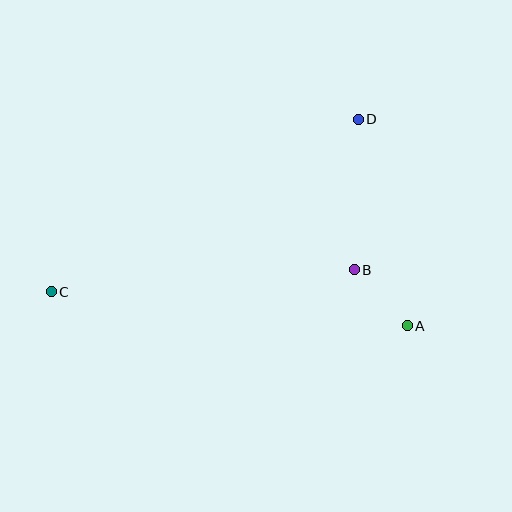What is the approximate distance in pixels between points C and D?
The distance between C and D is approximately 352 pixels.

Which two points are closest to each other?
Points A and B are closest to each other.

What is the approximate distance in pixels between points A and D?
The distance between A and D is approximately 213 pixels.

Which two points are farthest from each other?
Points A and C are farthest from each other.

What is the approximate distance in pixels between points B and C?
The distance between B and C is approximately 304 pixels.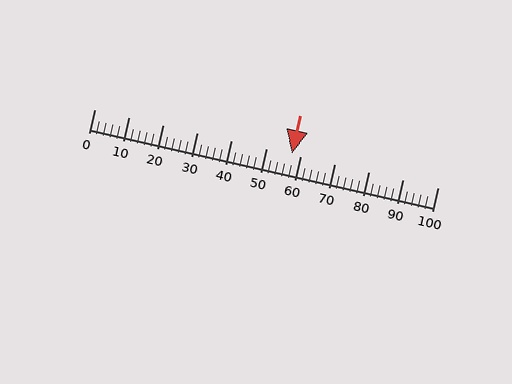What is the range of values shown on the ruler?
The ruler shows values from 0 to 100.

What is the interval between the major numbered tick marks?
The major tick marks are spaced 10 units apart.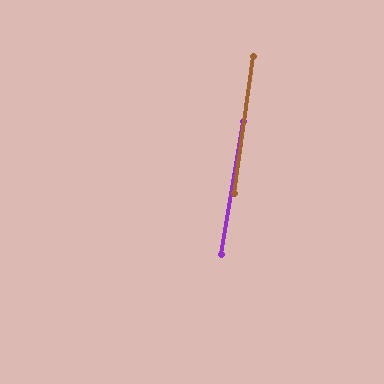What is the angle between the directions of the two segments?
Approximately 2 degrees.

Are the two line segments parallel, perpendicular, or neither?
Parallel — their directions differ by only 1.7°.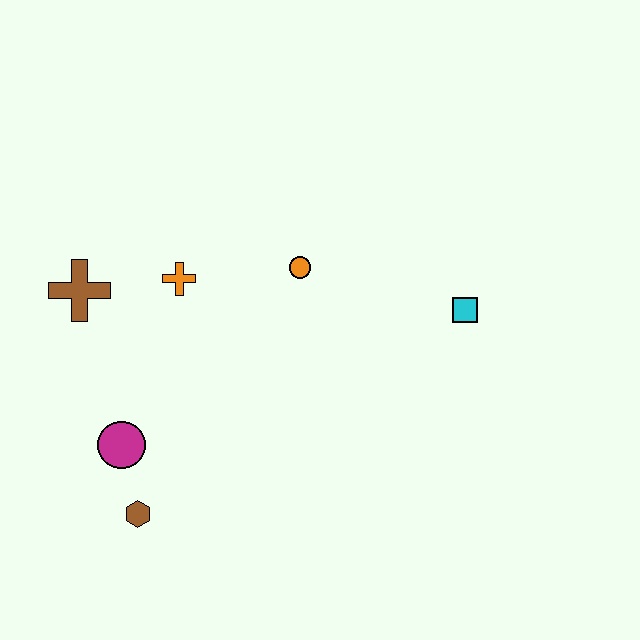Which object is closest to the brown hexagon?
The magenta circle is closest to the brown hexagon.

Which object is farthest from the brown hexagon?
The cyan square is farthest from the brown hexagon.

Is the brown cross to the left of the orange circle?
Yes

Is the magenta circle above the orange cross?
No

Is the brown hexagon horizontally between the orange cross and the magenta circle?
Yes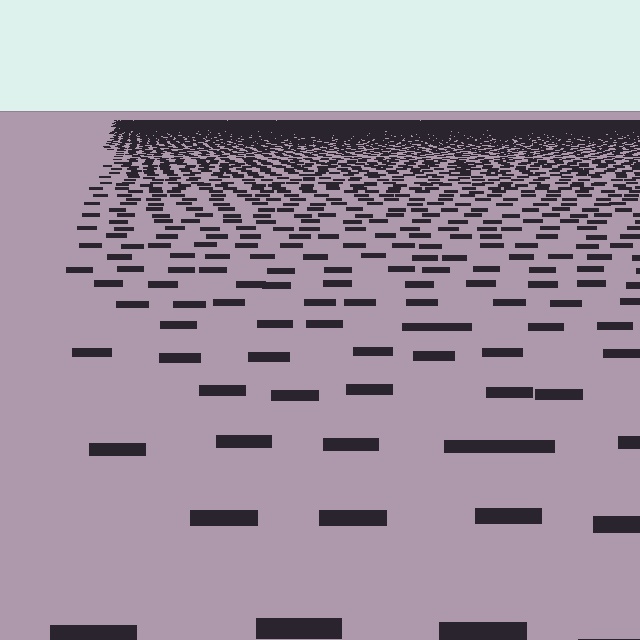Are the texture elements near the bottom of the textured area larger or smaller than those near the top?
Larger. Near the bottom, elements are closer to the viewer and appear at a bigger on-screen size.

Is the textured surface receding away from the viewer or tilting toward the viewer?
The surface is receding away from the viewer. Texture elements get smaller and denser toward the top.